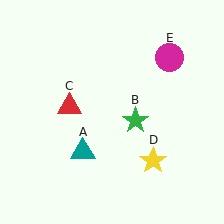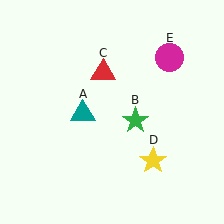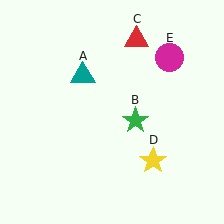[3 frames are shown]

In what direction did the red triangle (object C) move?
The red triangle (object C) moved up and to the right.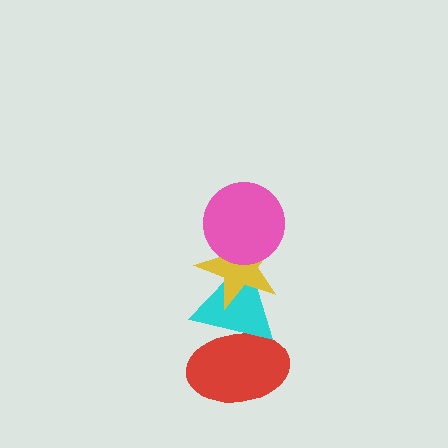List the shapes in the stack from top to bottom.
From top to bottom: the pink circle, the yellow star, the cyan triangle, the red ellipse.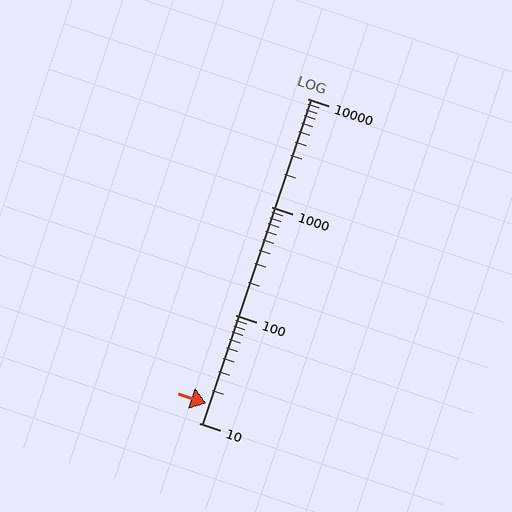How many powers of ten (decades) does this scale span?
The scale spans 3 decades, from 10 to 10000.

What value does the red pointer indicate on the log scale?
The pointer indicates approximately 15.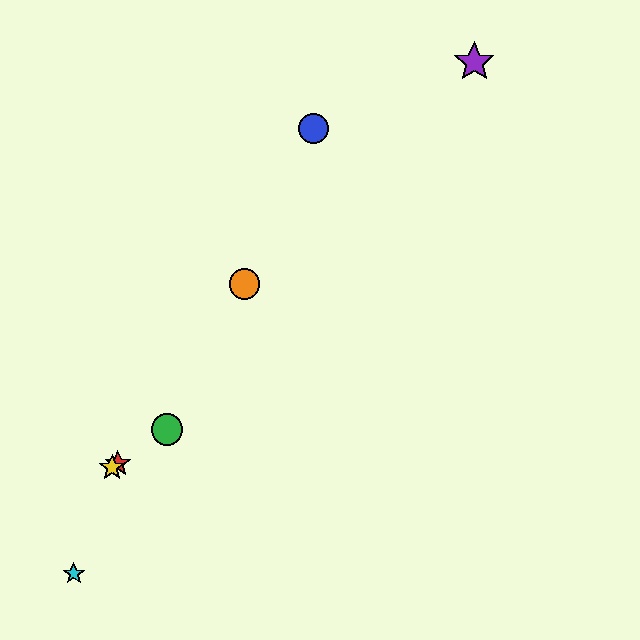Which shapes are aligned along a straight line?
The red star, the green circle, the yellow star are aligned along a straight line.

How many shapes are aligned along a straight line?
3 shapes (the red star, the green circle, the yellow star) are aligned along a straight line.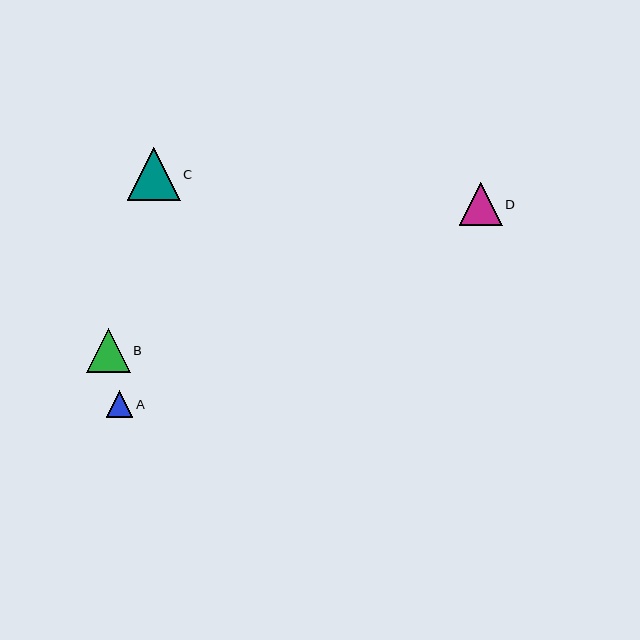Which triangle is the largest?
Triangle C is the largest with a size of approximately 53 pixels.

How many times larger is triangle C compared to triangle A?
Triangle C is approximately 2.0 times the size of triangle A.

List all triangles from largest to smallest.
From largest to smallest: C, B, D, A.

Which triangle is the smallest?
Triangle A is the smallest with a size of approximately 27 pixels.